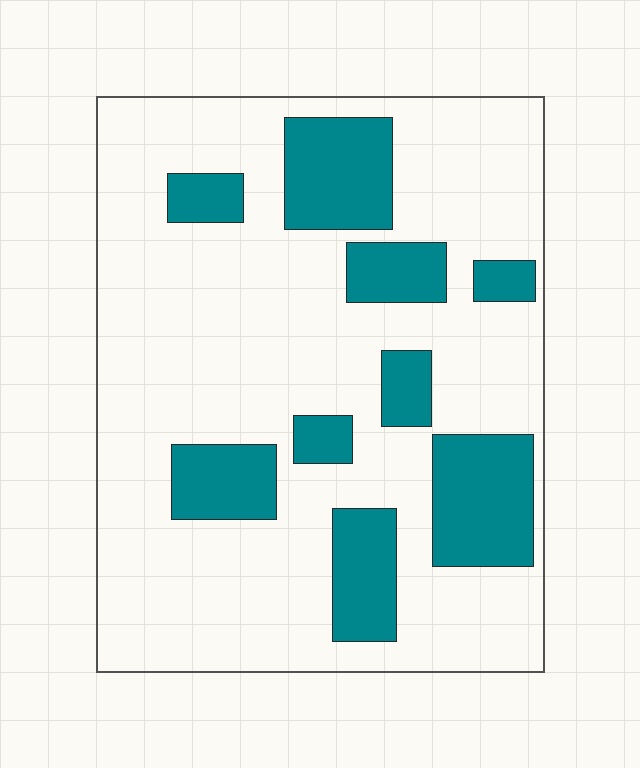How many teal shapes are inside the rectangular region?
9.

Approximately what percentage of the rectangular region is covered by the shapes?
Approximately 25%.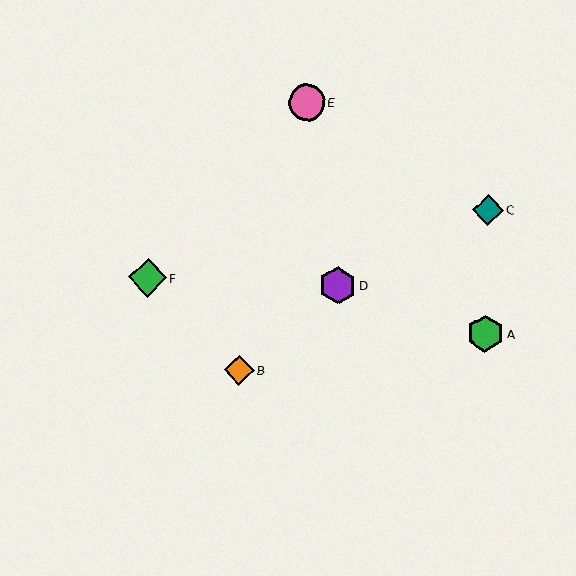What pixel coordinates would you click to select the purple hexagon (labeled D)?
Click at (337, 286) to select the purple hexagon D.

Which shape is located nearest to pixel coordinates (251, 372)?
The orange diamond (labeled B) at (239, 370) is nearest to that location.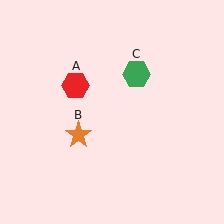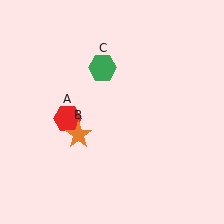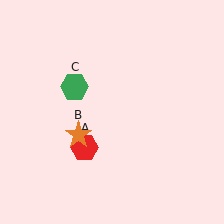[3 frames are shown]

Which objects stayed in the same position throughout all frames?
Orange star (object B) remained stationary.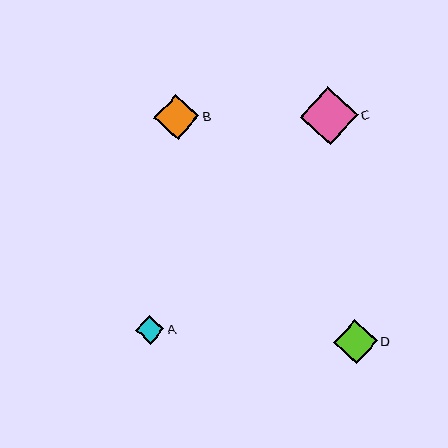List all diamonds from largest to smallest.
From largest to smallest: C, B, D, A.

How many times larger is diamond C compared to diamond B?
Diamond C is approximately 1.3 times the size of diamond B.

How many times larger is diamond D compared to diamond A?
Diamond D is approximately 1.5 times the size of diamond A.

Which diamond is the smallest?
Diamond A is the smallest with a size of approximately 28 pixels.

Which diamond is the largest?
Diamond C is the largest with a size of approximately 57 pixels.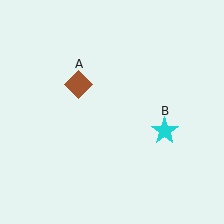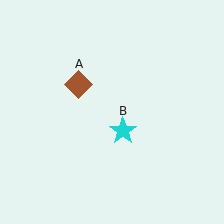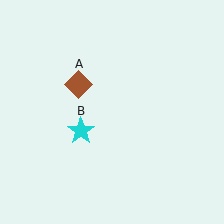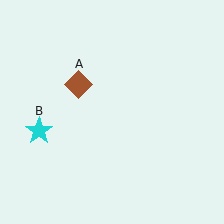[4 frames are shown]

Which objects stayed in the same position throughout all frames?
Brown diamond (object A) remained stationary.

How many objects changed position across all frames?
1 object changed position: cyan star (object B).